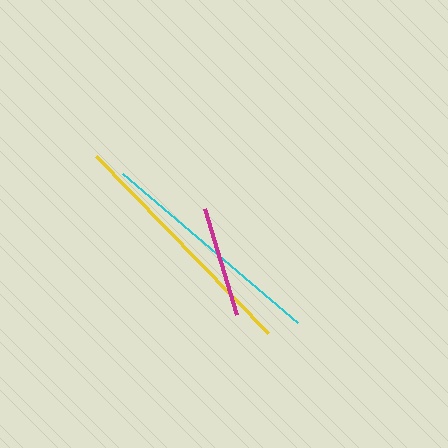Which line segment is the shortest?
The magenta line is the shortest at approximately 111 pixels.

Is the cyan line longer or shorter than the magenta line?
The cyan line is longer than the magenta line.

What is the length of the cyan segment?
The cyan segment is approximately 230 pixels long.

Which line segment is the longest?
The yellow line is the longest at approximately 247 pixels.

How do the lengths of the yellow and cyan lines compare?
The yellow and cyan lines are approximately the same length.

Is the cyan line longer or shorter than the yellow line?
The yellow line is longer than the cyan line.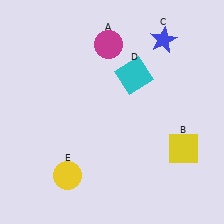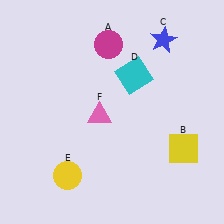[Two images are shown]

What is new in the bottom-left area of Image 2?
A pink triangle (F) was added in the bottom-left area of Image 2.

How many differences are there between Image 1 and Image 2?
There is 1 difference between the two images.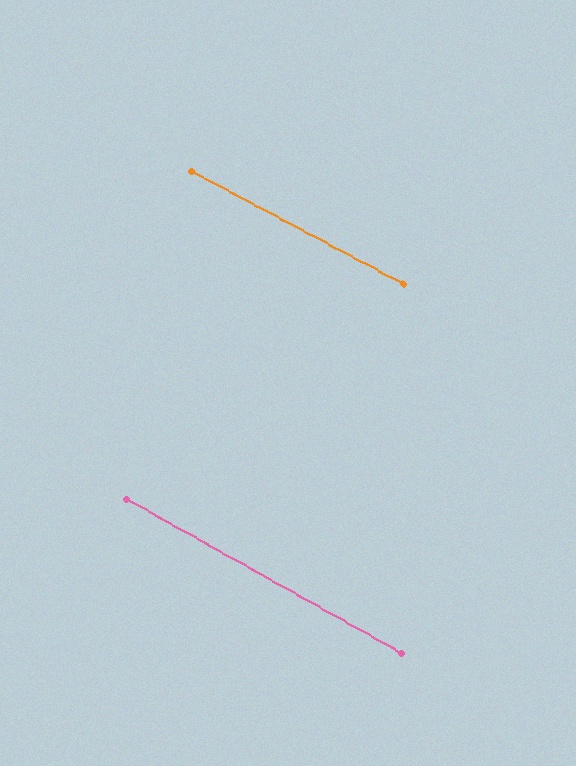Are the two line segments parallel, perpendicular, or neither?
Parallel — their directions differ by only 1.3°.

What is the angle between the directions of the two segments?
Approximately 1 degree.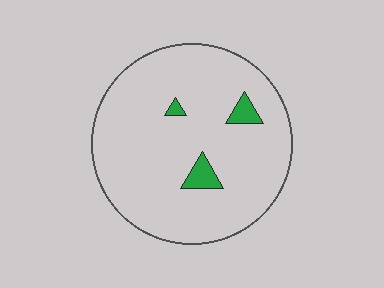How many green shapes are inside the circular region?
3.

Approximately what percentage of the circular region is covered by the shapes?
Approximately 5%.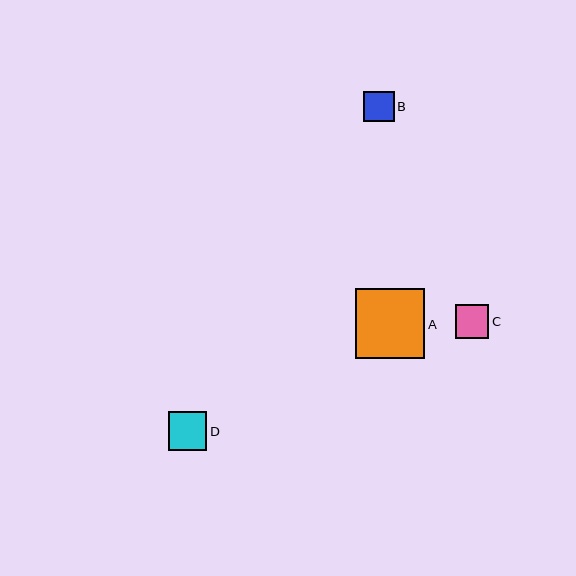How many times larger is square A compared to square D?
Square A is approximately 1.8 times the size of square D.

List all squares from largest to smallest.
From largest to smallest: A, D, C, B.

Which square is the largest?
Square A is the largest with a size of approximately 70 pixels.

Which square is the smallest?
Square B is the smallest with a size of approximately 30 pixels.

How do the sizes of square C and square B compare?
Square C and square B are approximately the same size.